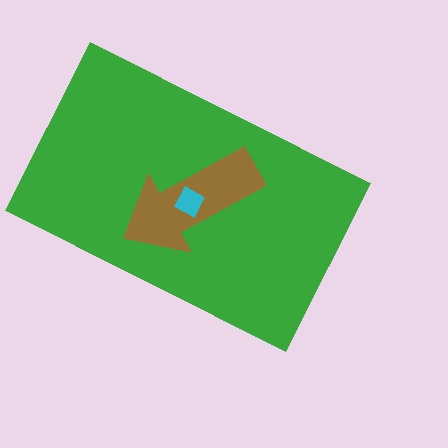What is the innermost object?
The cyan diamond.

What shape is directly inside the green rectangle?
The brown arrow.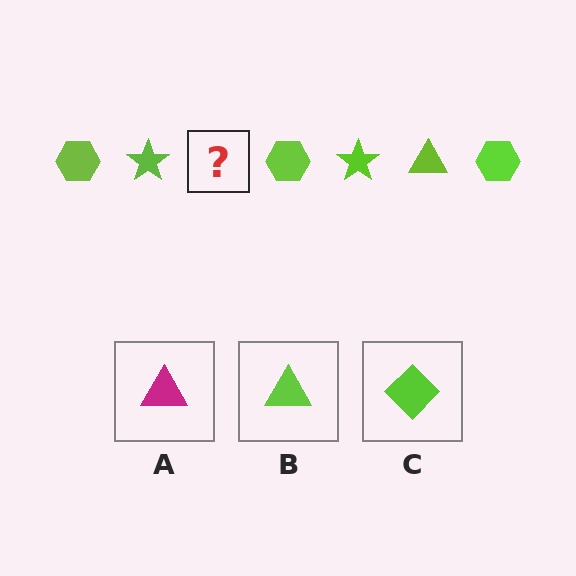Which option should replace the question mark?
Option B.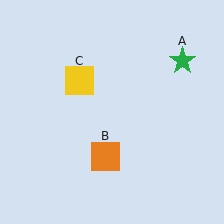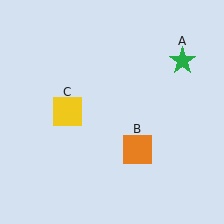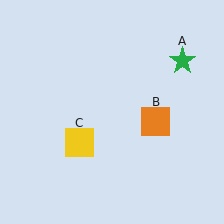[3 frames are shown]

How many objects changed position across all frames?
2 objects changed position: orange square (object B), yellow square (object C).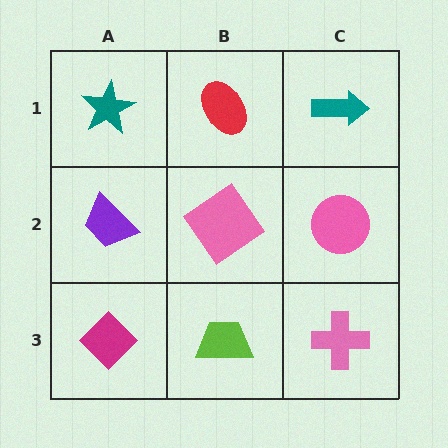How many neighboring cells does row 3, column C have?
2.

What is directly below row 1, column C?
A pink circle.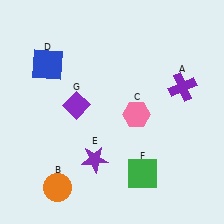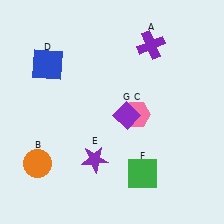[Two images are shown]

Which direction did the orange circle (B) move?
The orange circle (B) moved up.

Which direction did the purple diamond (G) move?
The purple diamond (G) moved right.